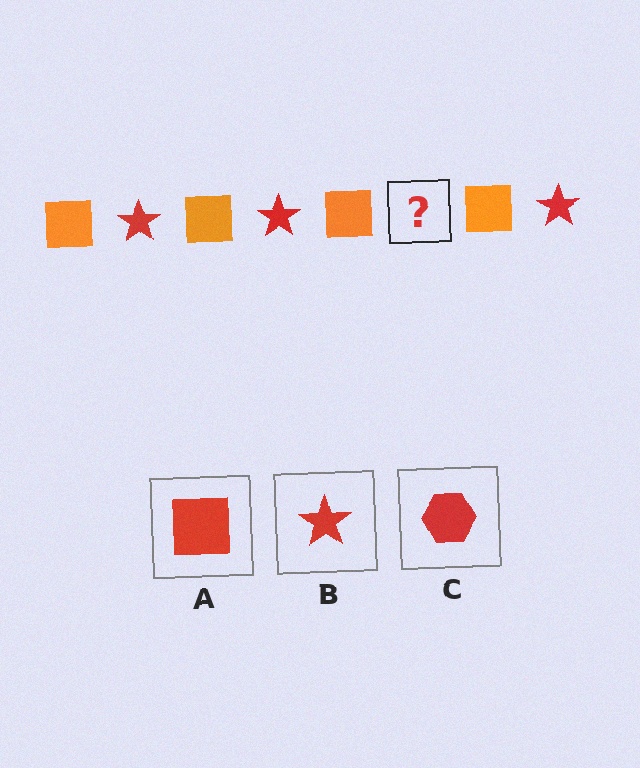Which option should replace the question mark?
Option B.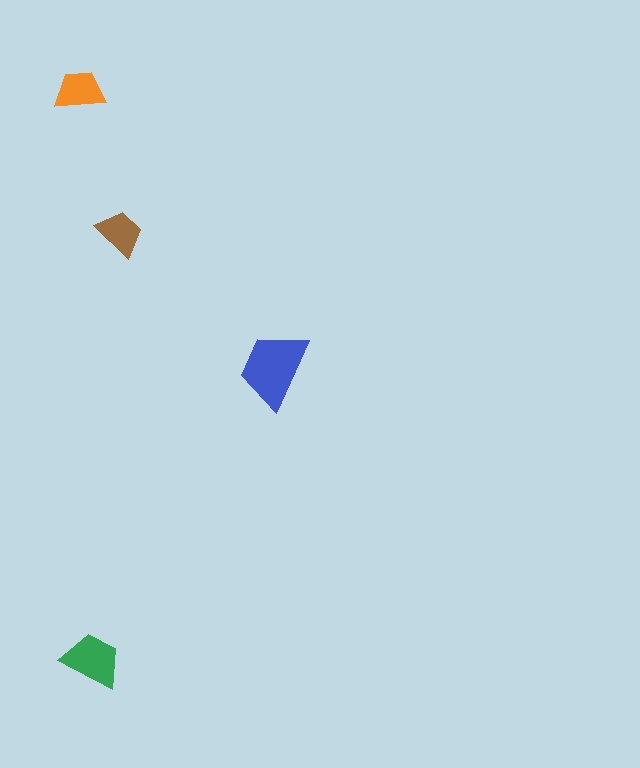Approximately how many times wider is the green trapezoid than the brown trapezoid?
About 1.5 times wider.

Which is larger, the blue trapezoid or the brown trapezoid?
The blue one.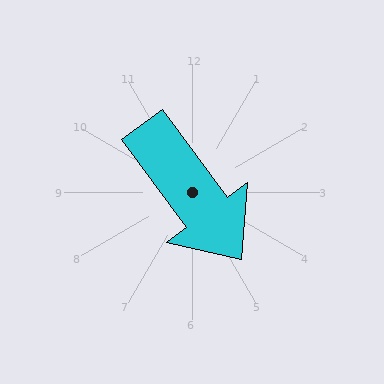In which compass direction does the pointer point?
Southeast.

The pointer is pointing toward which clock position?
Roughly 5 o'clock.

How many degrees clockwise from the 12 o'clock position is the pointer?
Approximately 143 degrees.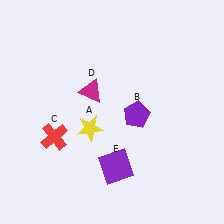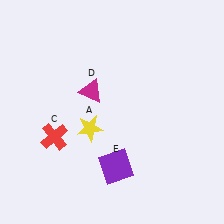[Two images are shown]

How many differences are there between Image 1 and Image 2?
There is 1 difference between the two images.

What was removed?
The purple pentagon (B) was removed in Image 2.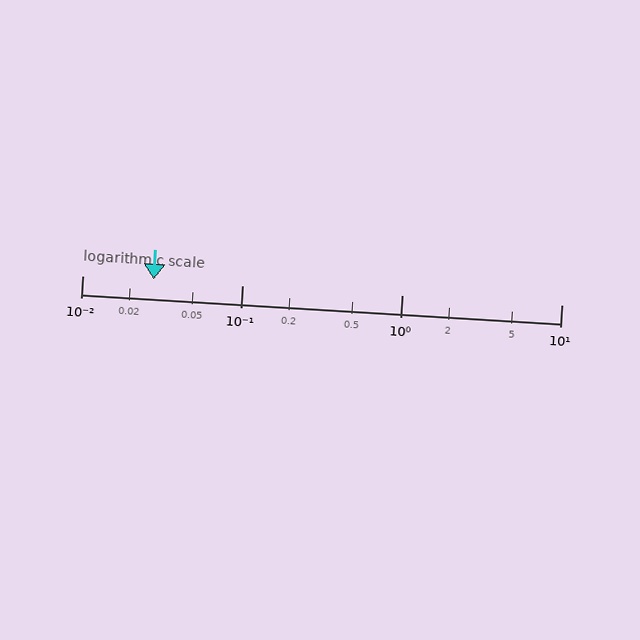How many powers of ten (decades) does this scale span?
The scale spans 3 decades, from 0.01 to 10.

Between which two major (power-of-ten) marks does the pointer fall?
The pointer is between 0.01 and 0.1.